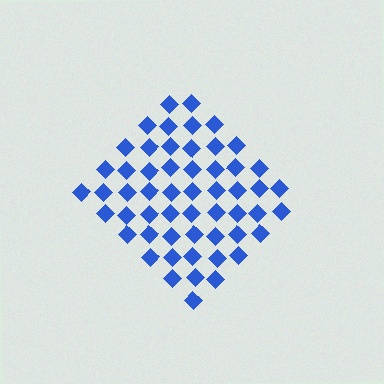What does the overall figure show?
The overall figure shows a diamond.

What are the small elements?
The small elements are diamonds.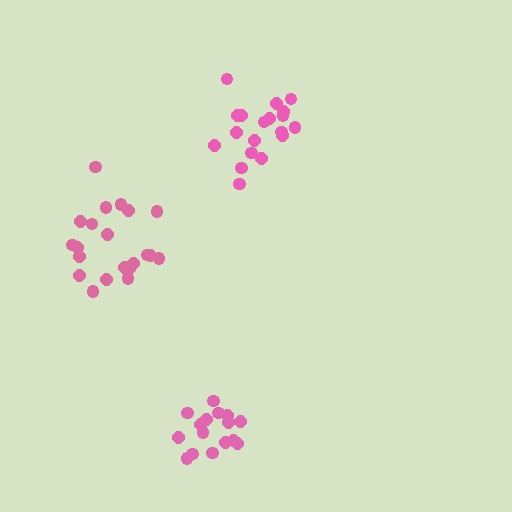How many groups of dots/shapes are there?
There are 3 groups.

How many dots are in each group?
Group 1: 19 dots, Group 2: 21 dots, Group 3: 16 dots (56 total).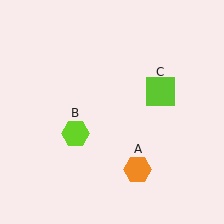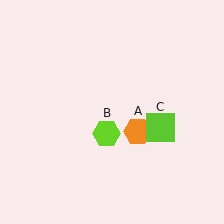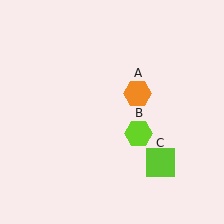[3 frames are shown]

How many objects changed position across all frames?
3 objects changed position: orange hexagon (object A), lime hexagon (object B), lime square (object C).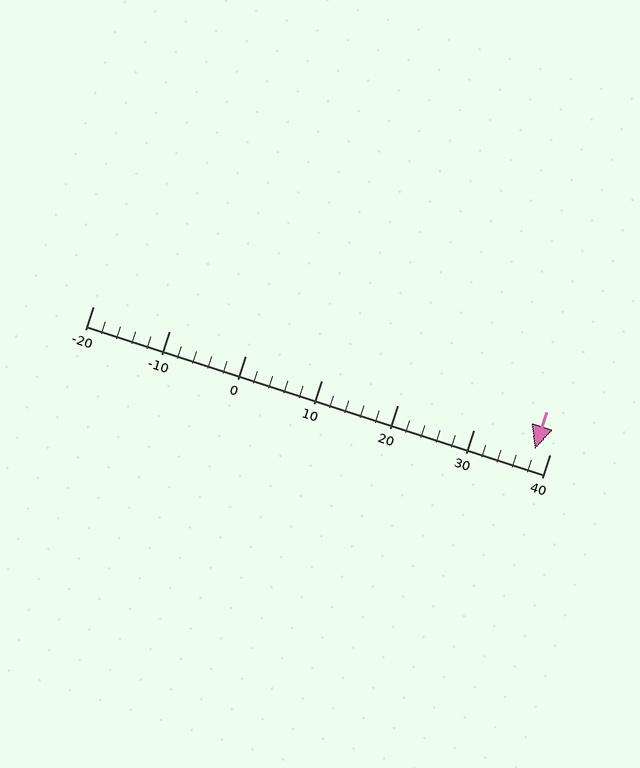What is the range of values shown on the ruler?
The ruler shows values from -20 to 40.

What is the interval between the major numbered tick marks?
The major tick marks are spaced 10 units apart.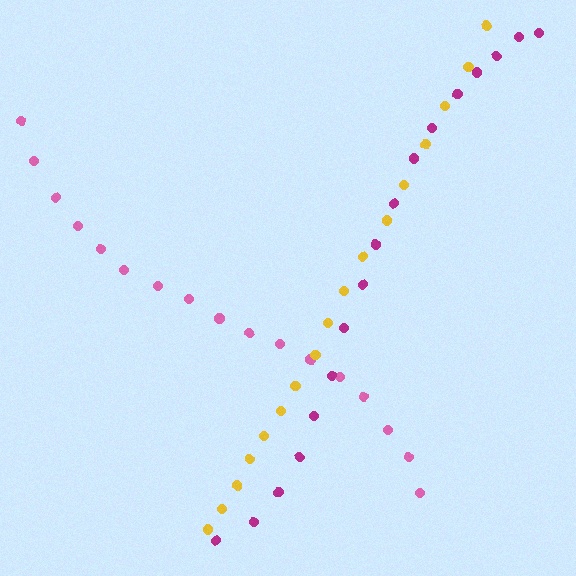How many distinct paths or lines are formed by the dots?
There are 3 distinct paths.